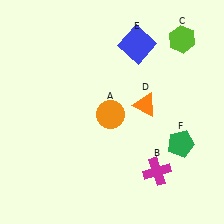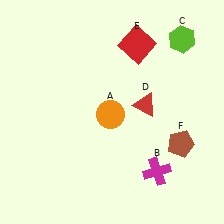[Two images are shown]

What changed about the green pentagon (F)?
In Image 1, F is green. In Image 2, it changed to brown.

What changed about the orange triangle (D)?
In Image 1, D is orange. In Image 2, it changed to red.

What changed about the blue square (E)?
In Image 1, E is blue. In Image 2, it changed to red.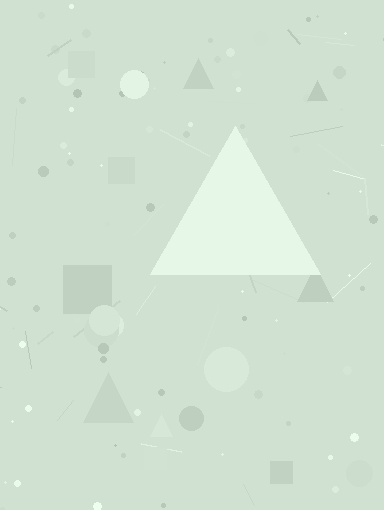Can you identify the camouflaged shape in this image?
The camouflaged shape is a triangle.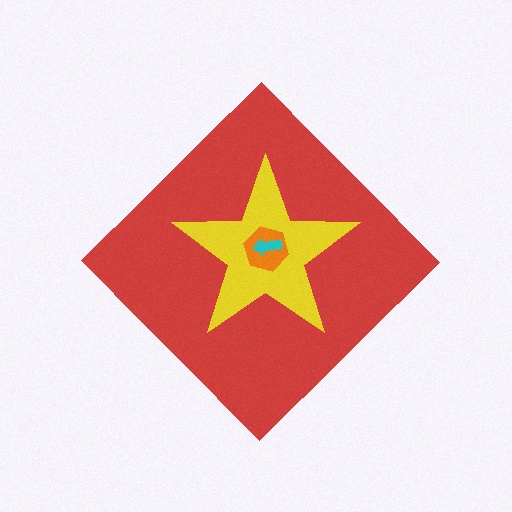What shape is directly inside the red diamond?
The yellow star.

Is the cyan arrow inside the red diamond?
Yes.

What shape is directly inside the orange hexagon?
The cyan arrow.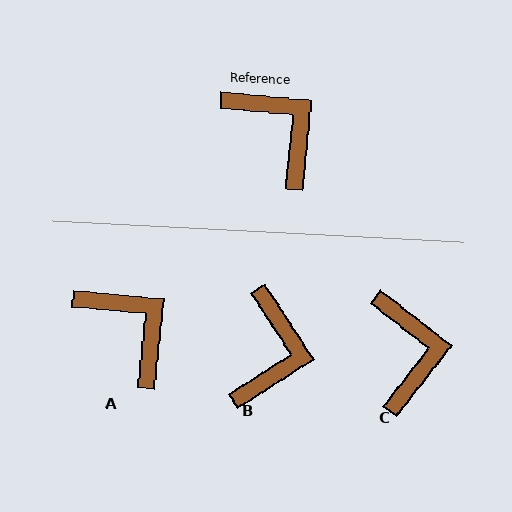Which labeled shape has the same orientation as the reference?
A.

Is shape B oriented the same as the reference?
No, it is off by about 51 degrees.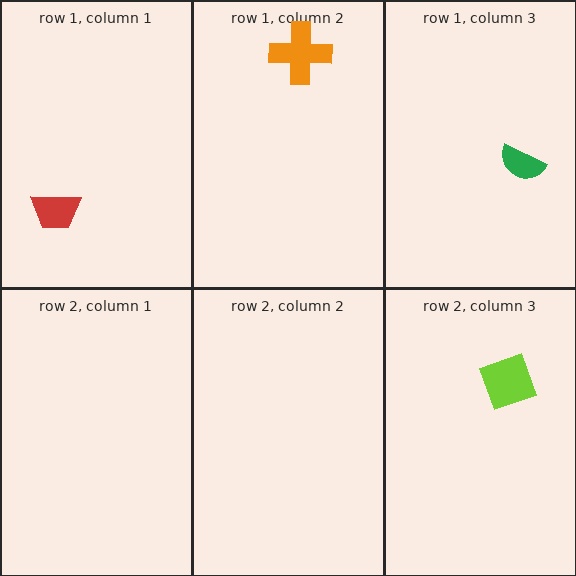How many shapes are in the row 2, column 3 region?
1.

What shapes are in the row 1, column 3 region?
The green semicircle.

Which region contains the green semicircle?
The row 1, column 3 region.